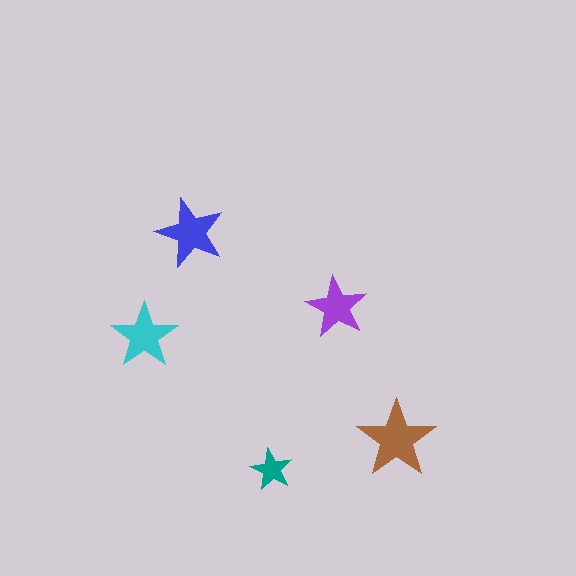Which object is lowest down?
The teal star is bottommost.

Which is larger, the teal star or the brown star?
The brown one.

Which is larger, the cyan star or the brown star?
The brown one.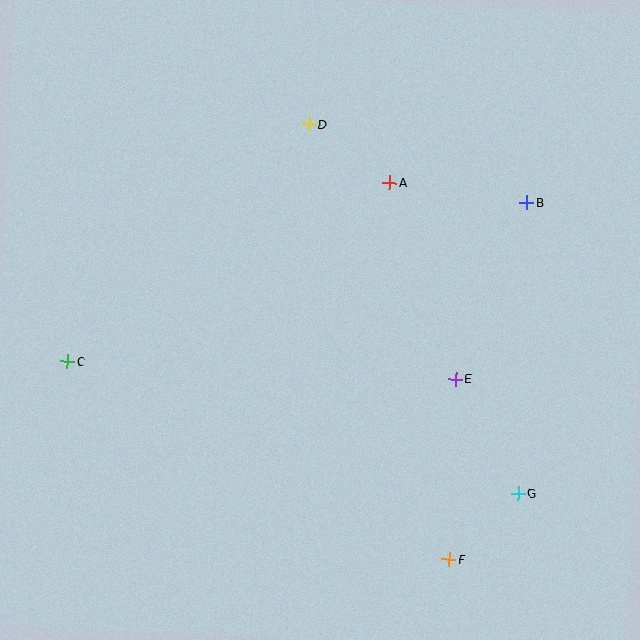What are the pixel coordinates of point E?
Point E is at (456, 379).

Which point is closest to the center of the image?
Point E at (456, 379) is closest to the center.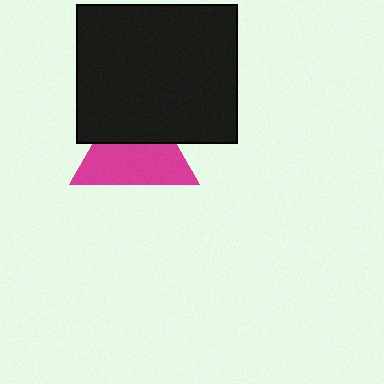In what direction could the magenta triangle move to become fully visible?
The magenta triangle could move down. That would shift it out from behind the black rectangle entirely.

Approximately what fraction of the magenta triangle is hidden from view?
Roughly 40% of the magenta triangle is hidden behind the black rectangle.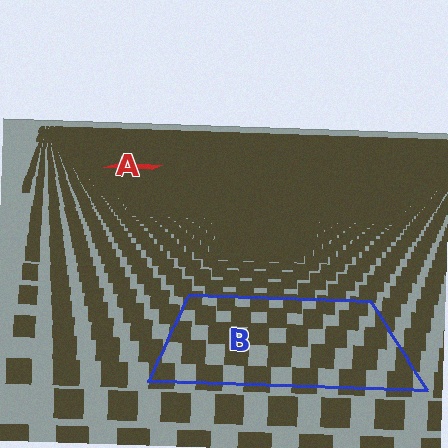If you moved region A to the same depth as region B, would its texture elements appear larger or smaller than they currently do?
They would appear larger. At a closer depth, the same texture elements are projected at a bigger on-screen size.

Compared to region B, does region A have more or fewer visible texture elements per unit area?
Region A has more texture elements per unit area — they are packed more densely because it is farther away.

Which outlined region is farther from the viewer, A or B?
Region A is farther from the viewer — the texture elements inside it appear smaller and more densely packed.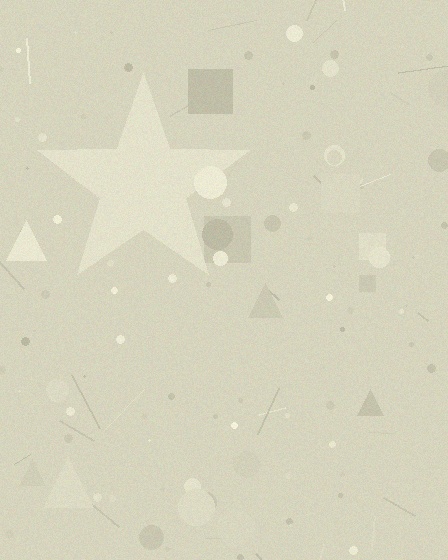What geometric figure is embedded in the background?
A star is embedded in the background.